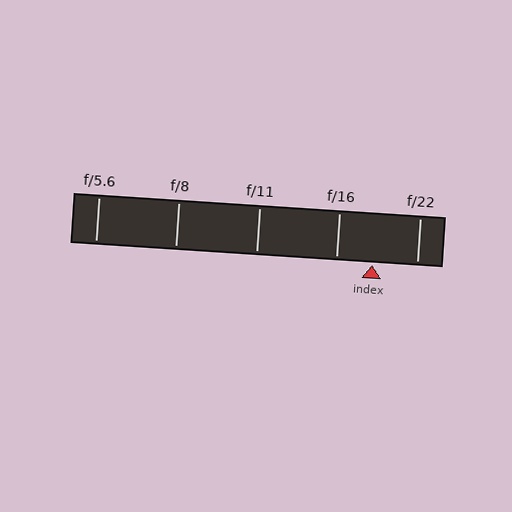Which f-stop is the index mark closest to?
The index mark is closest to f/16.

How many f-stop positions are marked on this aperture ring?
There are 5 f-stop positions marked.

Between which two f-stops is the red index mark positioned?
The index mark is between f/16 and f/22.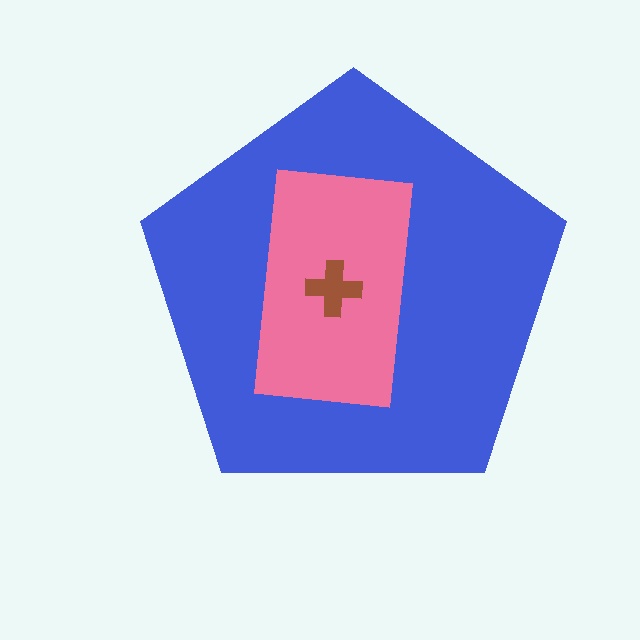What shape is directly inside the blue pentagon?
The pink rectangle.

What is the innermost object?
The brown cross.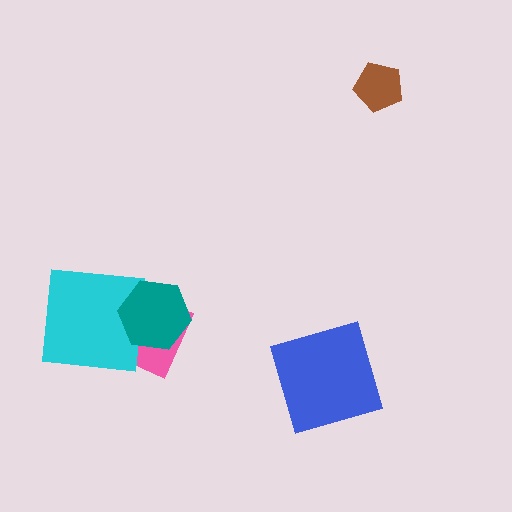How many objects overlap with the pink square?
2 objects overlap with the pink square.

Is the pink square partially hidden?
Yes, it is partially covered by another shape.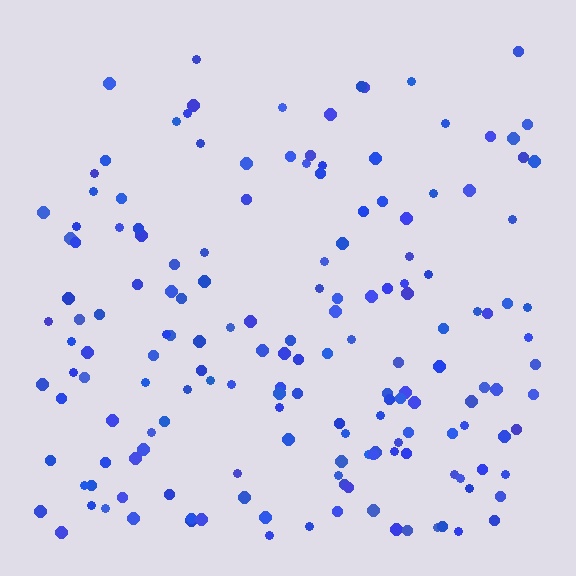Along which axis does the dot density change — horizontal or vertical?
Vertical.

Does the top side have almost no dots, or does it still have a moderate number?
Still a moderate number, just noticeably fewer than the bottom.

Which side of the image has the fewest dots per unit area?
The top.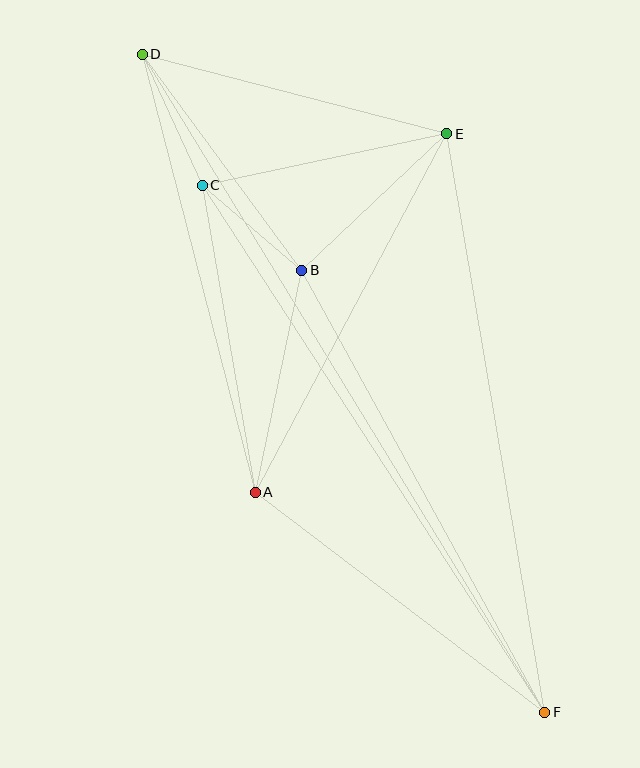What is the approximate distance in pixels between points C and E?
The distance between C and E is approximately 250 pixels.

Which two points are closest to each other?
Points B and C are closest to each other.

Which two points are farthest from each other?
Points D and F are farthest from each other.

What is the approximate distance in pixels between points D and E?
The distance between D and E is approximately 315 pixels.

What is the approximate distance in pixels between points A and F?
The distance between A and F is approximately 363 pixels.